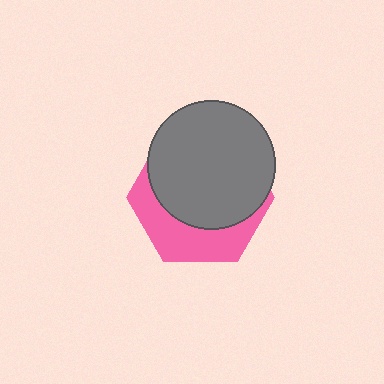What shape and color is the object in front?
The object in front is a gray circle.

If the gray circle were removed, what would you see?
You would see the complete pink hexagon.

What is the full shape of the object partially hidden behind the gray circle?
The partially hidden object is a pink hexagon.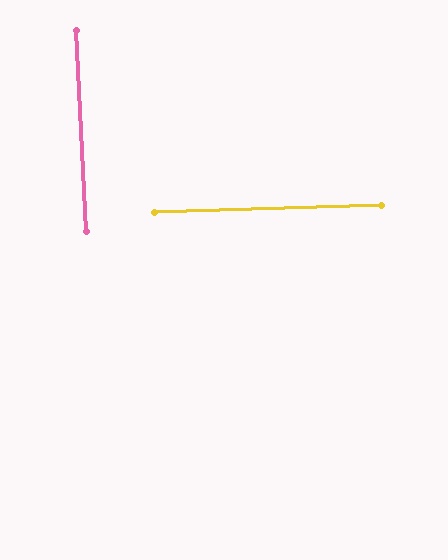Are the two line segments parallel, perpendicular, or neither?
Perpendicular — they meet at approximately 89°.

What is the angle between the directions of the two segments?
Approximately 89 degrees.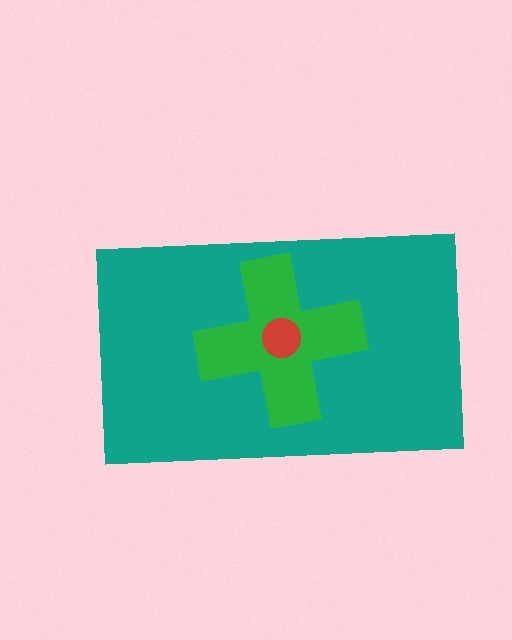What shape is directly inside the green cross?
The red circle.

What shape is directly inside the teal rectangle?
The green cross.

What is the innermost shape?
The red circle.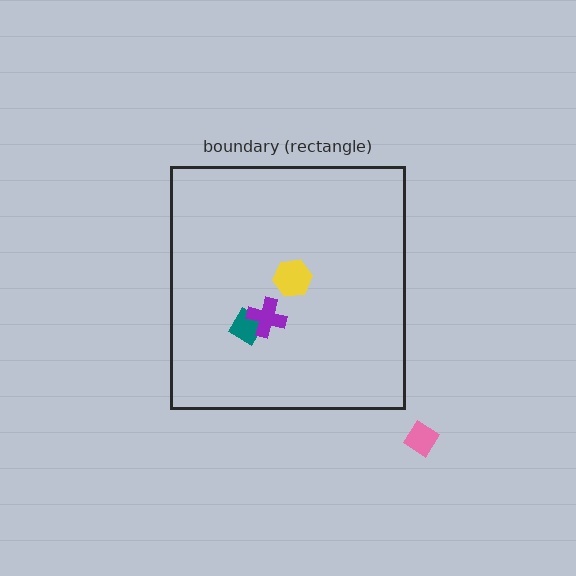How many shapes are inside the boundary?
3 inside, 1 outside.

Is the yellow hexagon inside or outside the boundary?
Inside.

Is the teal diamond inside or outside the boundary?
Inside.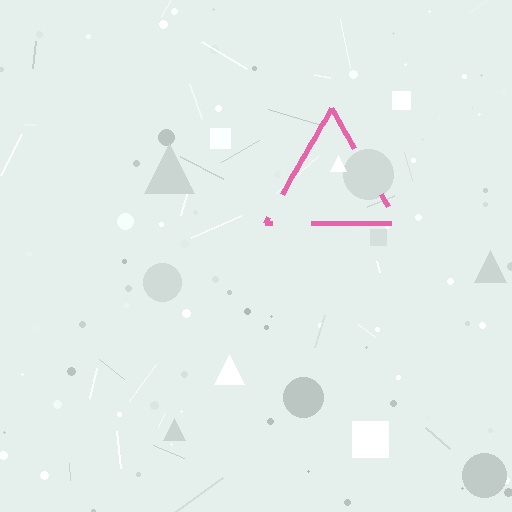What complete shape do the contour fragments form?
The contour fragments form a triangle.